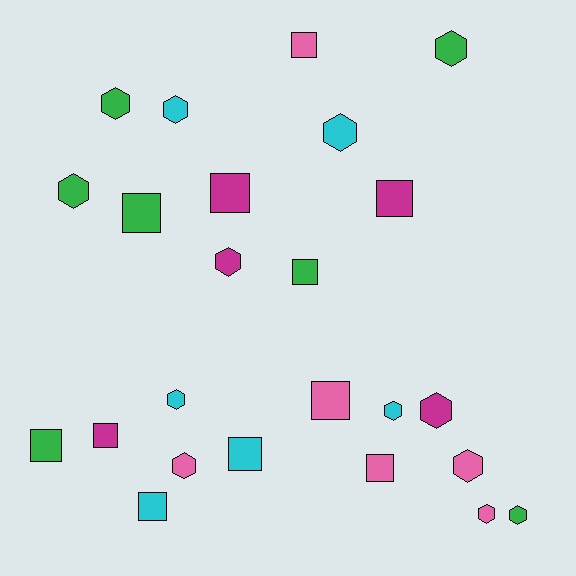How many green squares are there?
There are 3 green squares.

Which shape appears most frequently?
Hexagon, with 13 objects.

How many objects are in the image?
There are 24 objects.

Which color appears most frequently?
Green, with 7 objects.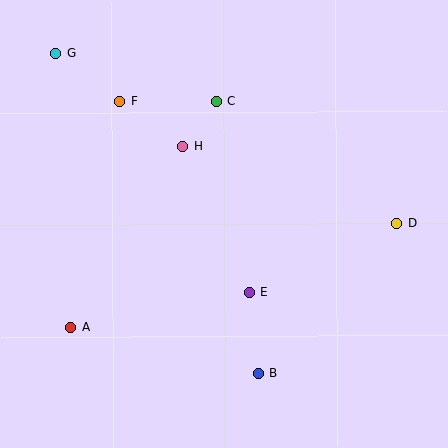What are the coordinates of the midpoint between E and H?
The midpoint between E and H is at (216, 219).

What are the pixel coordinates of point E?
Point E is at (249, 292).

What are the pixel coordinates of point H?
Point H is at (182, 146).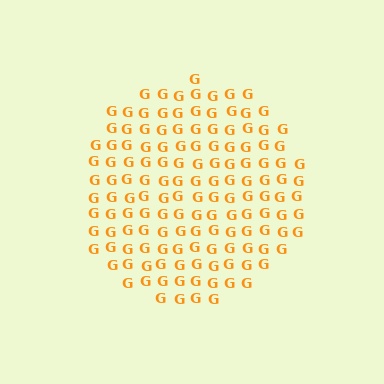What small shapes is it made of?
It is made of small letter G's.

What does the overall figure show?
The overall figure shows a circle.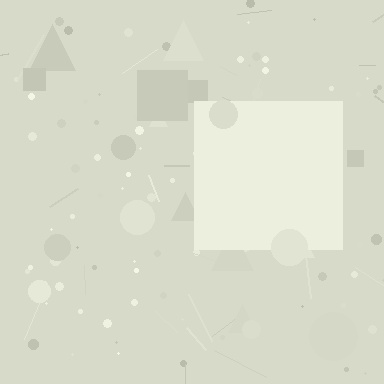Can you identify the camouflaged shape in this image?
The camouflaged shape is a square.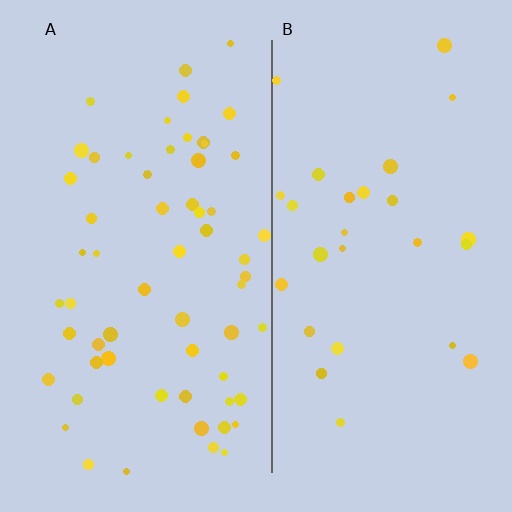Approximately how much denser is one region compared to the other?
Approximately 2.2× — region A over region B.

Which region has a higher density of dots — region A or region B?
A (the left).